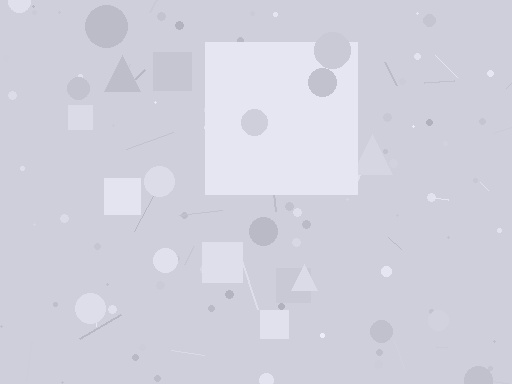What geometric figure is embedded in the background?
A square is embedded in the background.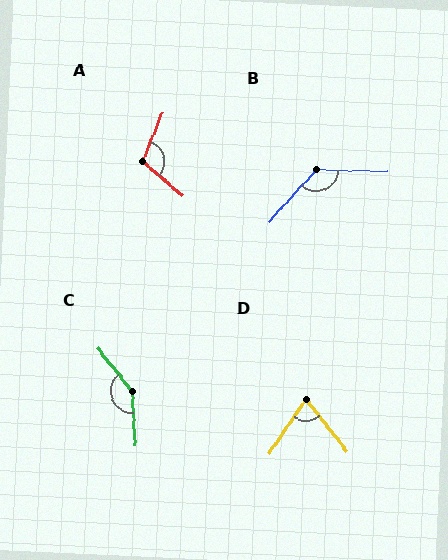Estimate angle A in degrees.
Approximately 108 degrees.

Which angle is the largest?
C, at approximately 144 degrees.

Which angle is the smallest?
D, at approximately 72 degrees.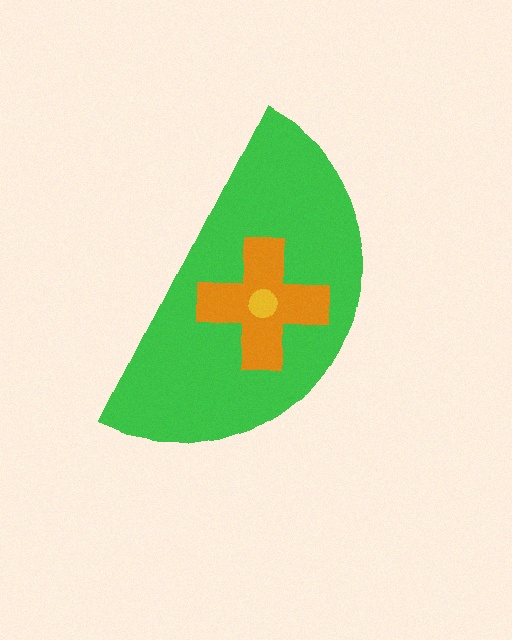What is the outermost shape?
The green semicircle.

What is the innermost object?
The yellow circle.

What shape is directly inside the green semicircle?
The orange cross.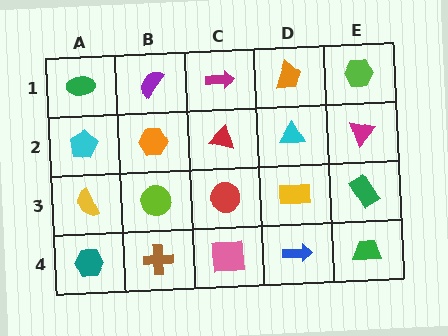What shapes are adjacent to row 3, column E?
A magenta triangle (row 2, column E), a green trapezoid (row 4, column E), a yellow rectangle (row 3, column D).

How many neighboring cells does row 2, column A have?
3.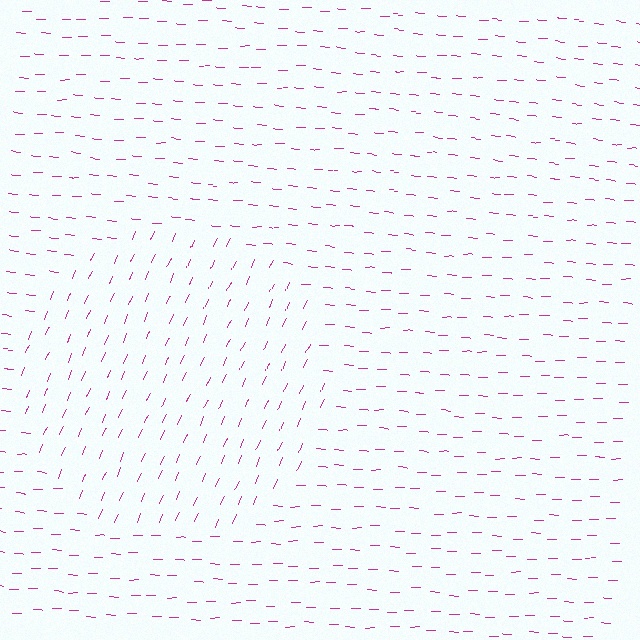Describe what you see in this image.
The image is filled with small magenta line segments. A circle region in the image has lines oriented differently from the surrounding lines, creating a visible texture boundary.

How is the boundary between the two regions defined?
The boundary is defined purely by a change in line orientation (approximately 68 degrees difference). All lines are the same color and thickness.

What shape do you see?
I see a circle.